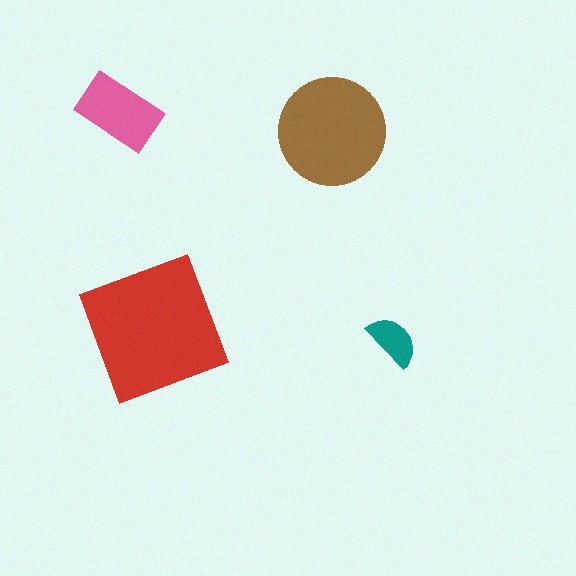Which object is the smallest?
The teal semicircle.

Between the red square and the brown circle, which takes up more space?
The red square.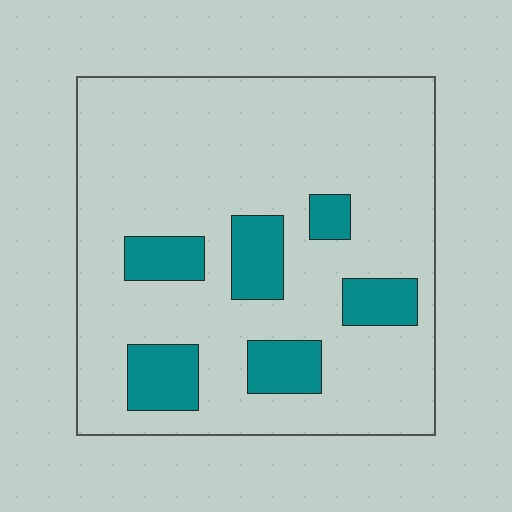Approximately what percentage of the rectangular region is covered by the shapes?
Approximately 15%.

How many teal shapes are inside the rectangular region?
6.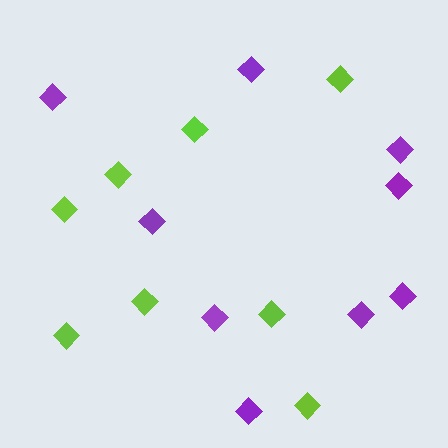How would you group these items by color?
There are 2 groups: one group of lime diamonds (8) and one group of purple diamonds (9).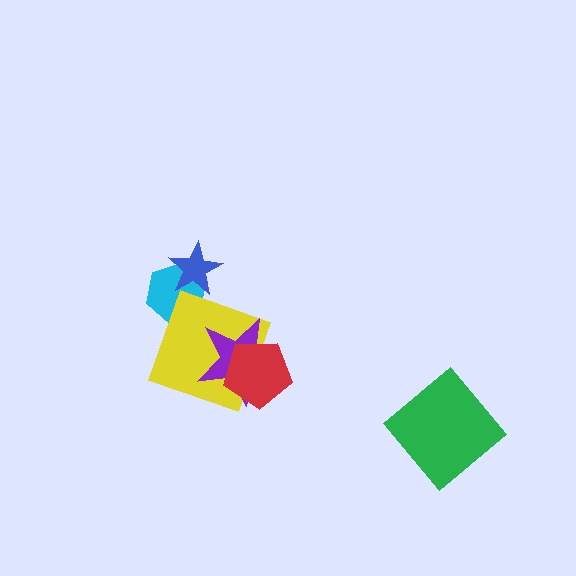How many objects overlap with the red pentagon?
2 objects overlap with the red pentagon.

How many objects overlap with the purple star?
2 objects overlap with the purple star.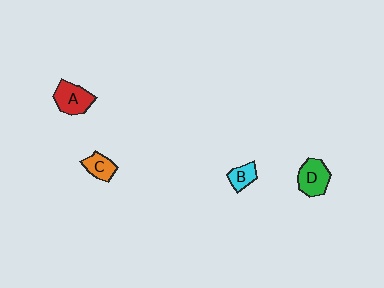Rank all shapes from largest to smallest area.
From largest to smallest: A (red), D (green), C (orange), B (cyan).